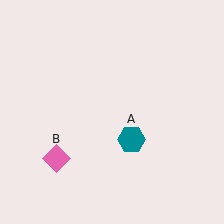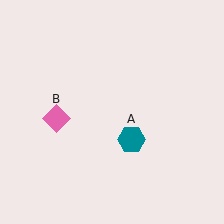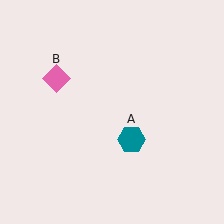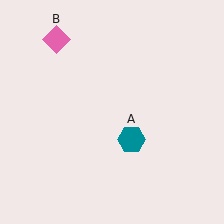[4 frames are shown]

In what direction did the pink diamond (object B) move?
The pink diamond (object B) moved up.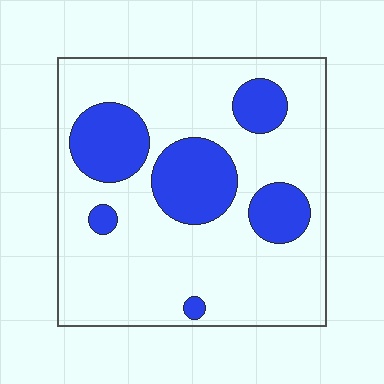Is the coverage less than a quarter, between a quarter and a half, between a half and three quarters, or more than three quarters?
Less than a quarter.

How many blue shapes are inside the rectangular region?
6.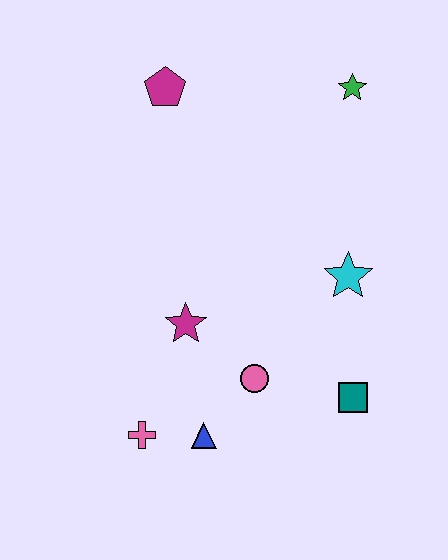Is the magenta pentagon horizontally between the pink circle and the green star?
No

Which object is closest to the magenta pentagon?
The green star is closest to the magenta pentagon.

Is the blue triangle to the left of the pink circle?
Yes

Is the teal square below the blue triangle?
No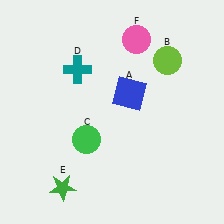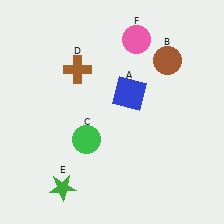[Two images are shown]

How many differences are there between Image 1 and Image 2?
There are 2 differences between the two images.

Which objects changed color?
B changed from lime to brown. D changed from teal to brown.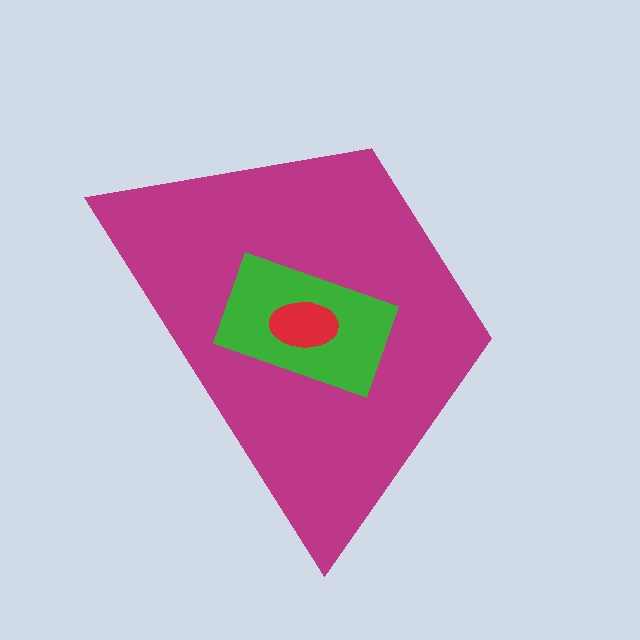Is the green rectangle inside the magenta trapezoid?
Yes.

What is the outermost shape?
The magenta trapezoid.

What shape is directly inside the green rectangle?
The red ellipse.